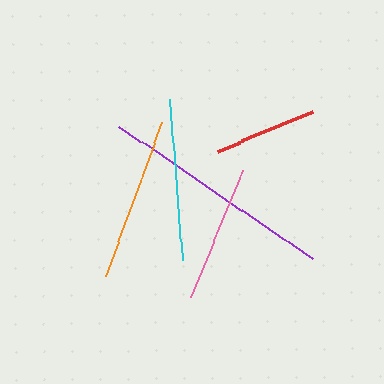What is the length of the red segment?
The red segment is approximately 103 pixels long.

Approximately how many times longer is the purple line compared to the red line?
The purple line is approximately 2.3 times the length of the red line.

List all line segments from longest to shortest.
From longest to shortest: purple, orange, cyan, pink, red.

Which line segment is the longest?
The purple line is the longest at approximately 234 pixels.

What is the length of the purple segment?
The purple segment is approximately 234 pixels long.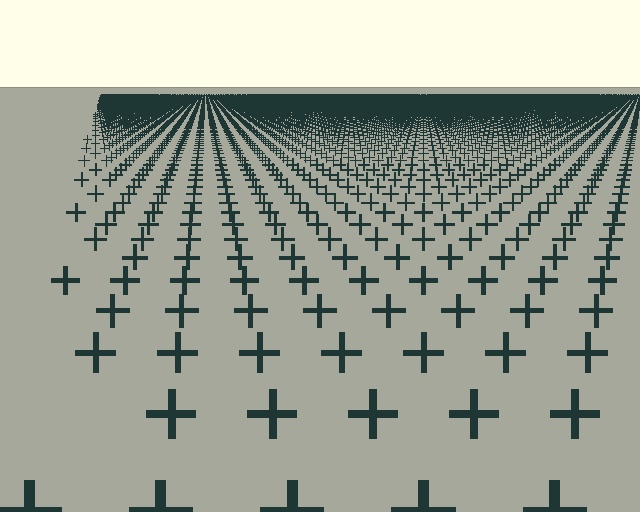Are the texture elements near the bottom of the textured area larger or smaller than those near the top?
Larger. Near the bottom, elements are closer to the viewer and appear at a bigger on-screen size.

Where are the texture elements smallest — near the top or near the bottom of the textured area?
Near the top.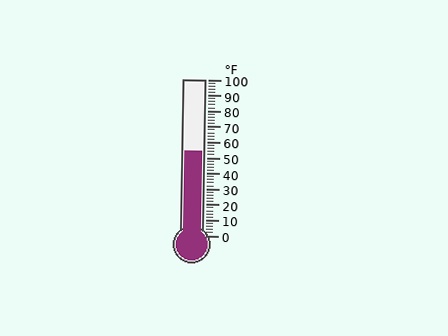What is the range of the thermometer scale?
The thermometer scale ranges from 0°F to 100°F.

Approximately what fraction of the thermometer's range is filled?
The thermometer is filled to approximately 55% of its range.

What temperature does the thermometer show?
The thermometer shows approximately 54°F.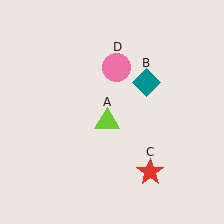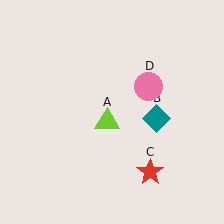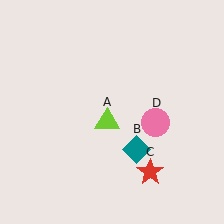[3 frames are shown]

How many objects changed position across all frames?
2 objects changed position: teal diamond (object B), pink circle (object D).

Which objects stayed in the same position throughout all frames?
Lime triangle (object A) and red star (object C) remained stationary.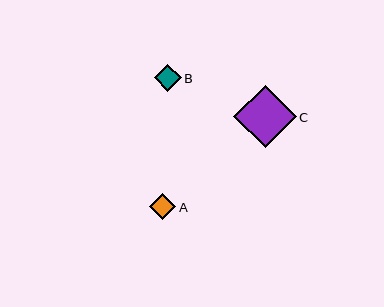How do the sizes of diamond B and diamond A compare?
Diamond B and diamond A are approximately the same size.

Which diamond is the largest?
Diamond C is the largest with a size of approximately 62 pixels.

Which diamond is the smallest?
Diamond A is the smallest with a size of approximately 26 pixels.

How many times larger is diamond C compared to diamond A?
Diamond C is approximately 2.4 times the size of diamond A.